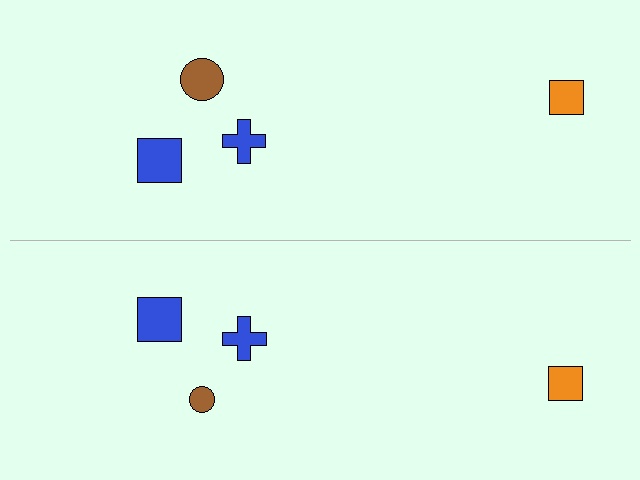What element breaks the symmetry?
The brown circle on the bottom side has a different size than its mirror counterpart.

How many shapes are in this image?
There are 8 shapes in this image.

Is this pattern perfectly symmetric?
No, the pattern is not perfectly symmetric. The brown circle on the bottom side has a different size than its mirror counterpart.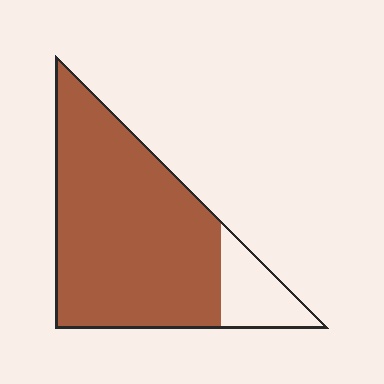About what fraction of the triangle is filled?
About five sixths (5/6).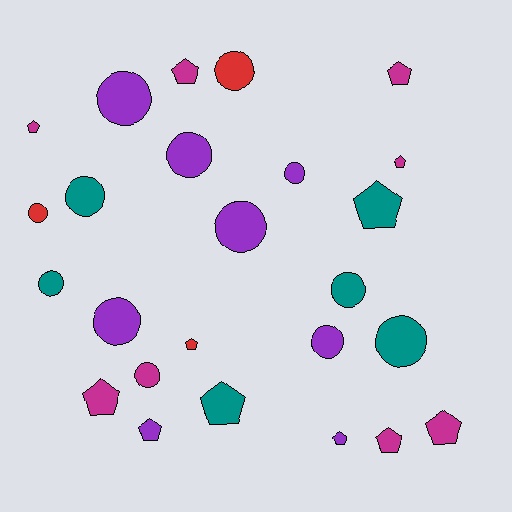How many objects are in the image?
There are 25 objects.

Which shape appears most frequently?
Circle, with 13 objects.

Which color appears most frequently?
Magenta, with 8 objects.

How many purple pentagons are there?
There are 2 purple pentagons.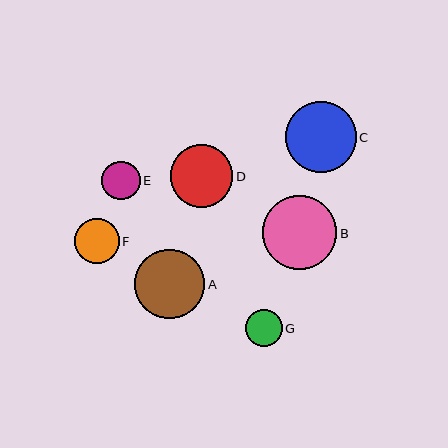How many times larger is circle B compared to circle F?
Circle B is approximately 1.7 times the size of circle F.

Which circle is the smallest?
Circle G is the smallest with a size of approximately 37 pixels.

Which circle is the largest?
Circle B is the largest with a size of approximately 74 pixels.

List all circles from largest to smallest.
From largest to smallest: B, C, A, D, F, E, G.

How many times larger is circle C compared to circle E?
Circle C is approximately 1.8 times the size of circle E.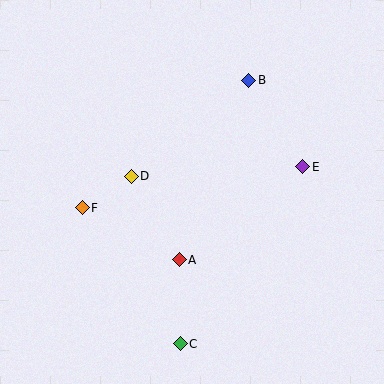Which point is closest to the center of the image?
Point D at (131, 176) is closest to the center.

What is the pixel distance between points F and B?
The distance between F and B is 210 pixels.